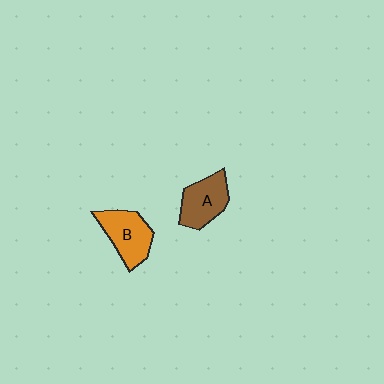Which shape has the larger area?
Shape B (orange).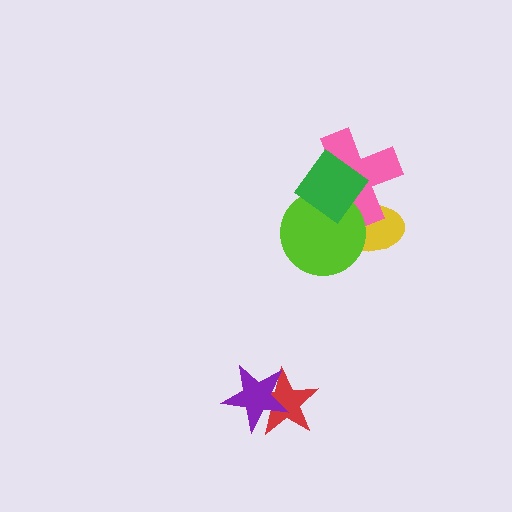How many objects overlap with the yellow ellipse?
3 objects overlap with the yellow ellipse.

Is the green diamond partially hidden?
No, no other shape covers it.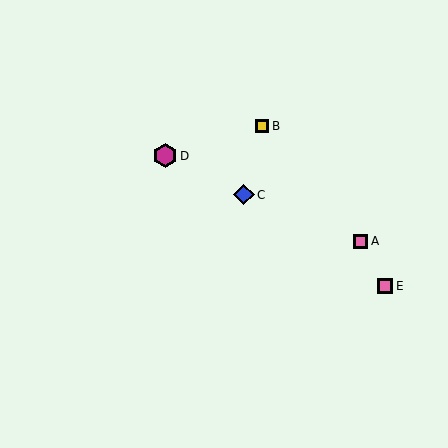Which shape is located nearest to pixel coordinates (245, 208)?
The blue diamond (labeled C) at (244, 195) is nearest to that location.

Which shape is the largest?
The magenta hexagon (labeled D) is the largest.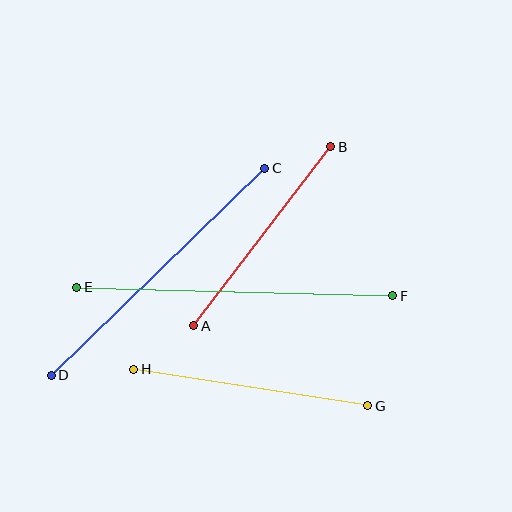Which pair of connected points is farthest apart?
Points E and F are farthest apart.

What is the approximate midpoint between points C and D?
The midpoint is at approximately (158, 272) pixels.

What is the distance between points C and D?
The distance is approximately 297 pixels.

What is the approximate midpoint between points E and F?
The midpoint is at approximately (235, 291) pixels.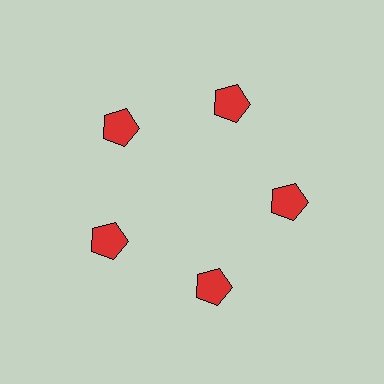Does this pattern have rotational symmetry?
Yes, this pattern has 5-fold rotational symmetry. It looks the same after rotating 72 degrees around the center.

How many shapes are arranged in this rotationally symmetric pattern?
There are 5 shapes, arranged in 5 groups of 1.